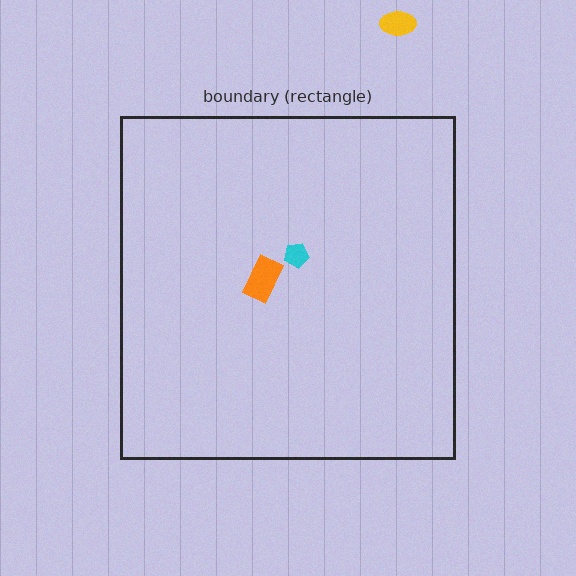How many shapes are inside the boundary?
2 inside, 1 outside.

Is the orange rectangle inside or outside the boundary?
Inside.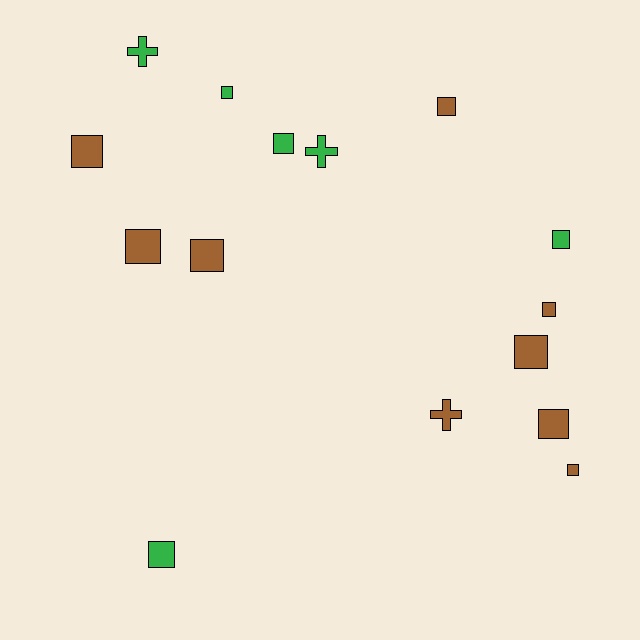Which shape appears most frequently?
Square, with 12 objects.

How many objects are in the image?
There are 15 objects.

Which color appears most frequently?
Brown, with 9 objects.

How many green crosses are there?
There are 2 green crosses.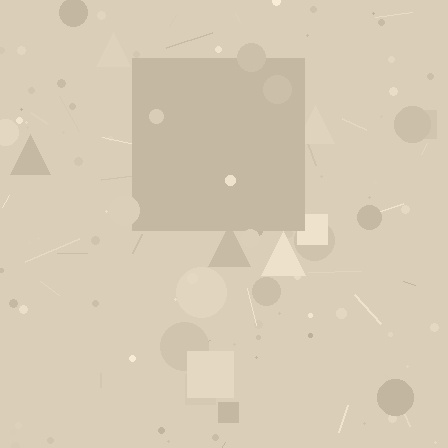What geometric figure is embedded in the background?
A square is embedded in the background.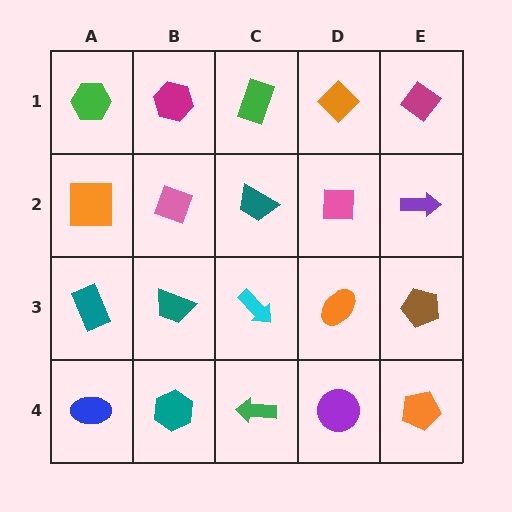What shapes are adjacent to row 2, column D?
An orange diamond (row 1, column D), an orange ellipse (row 3, column D), a teal trapezoid (row 2, column C), a purple arrow (row 2, column E).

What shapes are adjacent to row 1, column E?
A purple arrow (row 2, column E), an orange diamond (row 1, column D).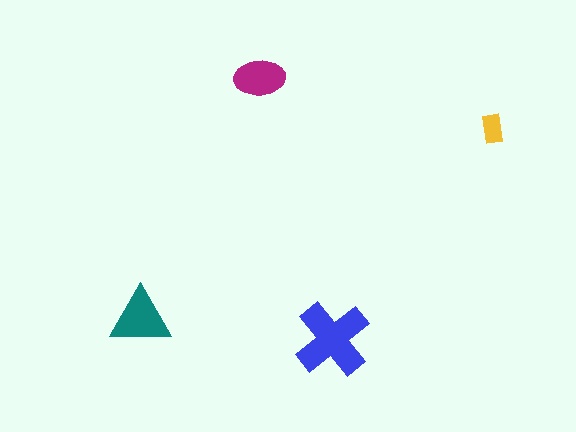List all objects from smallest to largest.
The yellow rectangle, the magenta ellipse, the teal triangle, the blue cross.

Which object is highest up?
The magenta ellipse is topmost.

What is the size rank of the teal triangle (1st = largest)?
2nd.